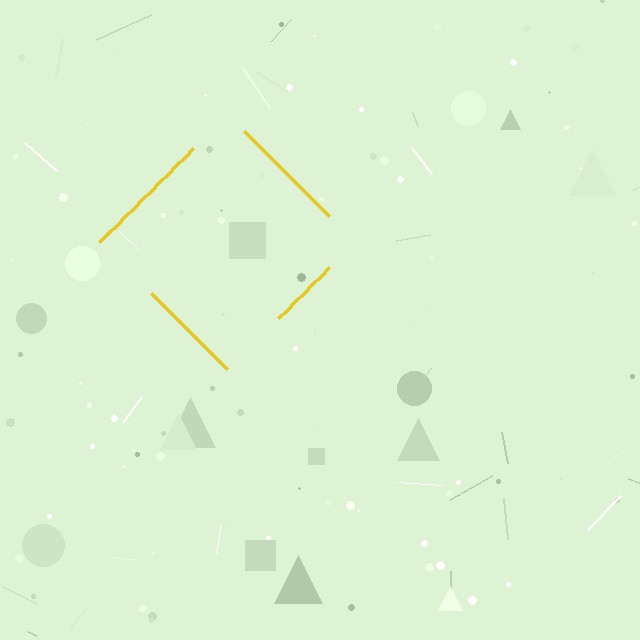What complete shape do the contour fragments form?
The contour fragments form a diamond.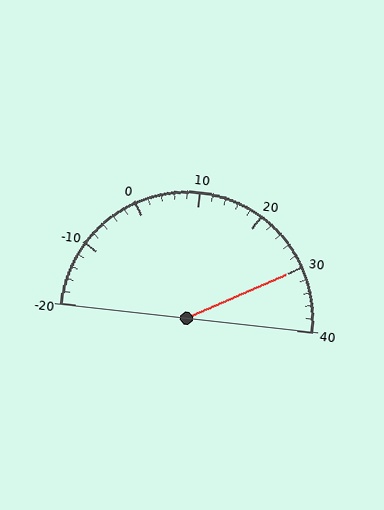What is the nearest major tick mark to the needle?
The nearest major tick mark is 30.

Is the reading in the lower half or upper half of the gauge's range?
The reading is in the upper half of the range (-20 to 40).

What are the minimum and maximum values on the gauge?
The gauge ranges from -20 to 40.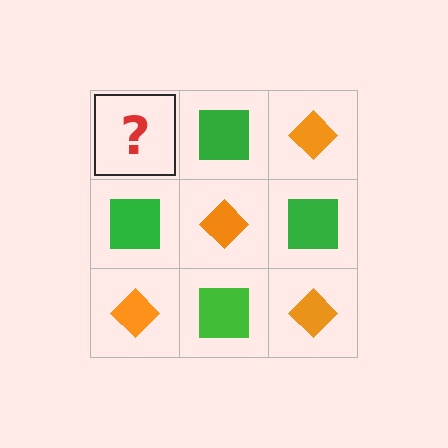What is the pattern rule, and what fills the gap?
The rule is that it alternates orange diamond and green square in a checkerboard pattern. The gap should be filled with an orange diamond.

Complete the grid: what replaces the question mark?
The question mark should be replaced with an orange diamond.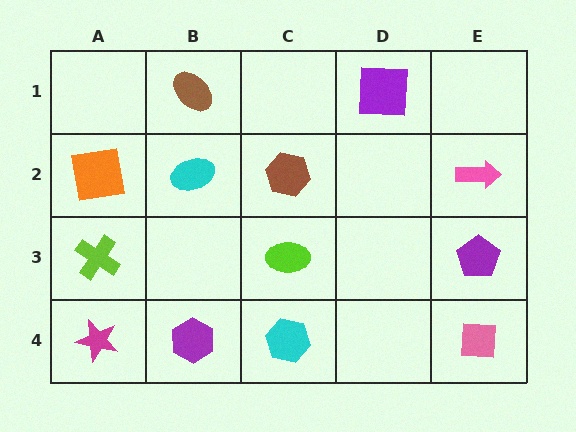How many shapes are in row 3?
3 shapes.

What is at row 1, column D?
A purple square.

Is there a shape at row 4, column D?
No, that cell is empty.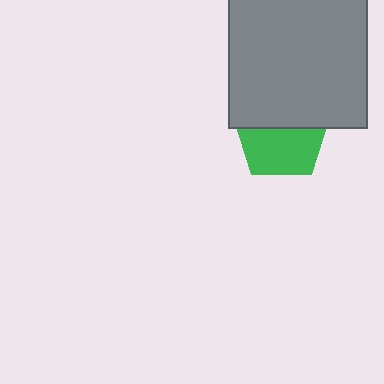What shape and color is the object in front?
The object in front is a gray square.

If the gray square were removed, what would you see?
You would see the complete green pentagon.